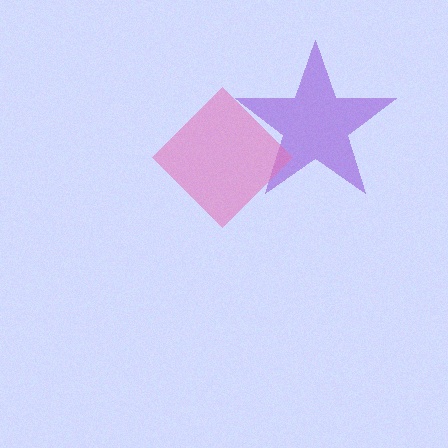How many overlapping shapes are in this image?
There are 2 overlapping shapes in the image.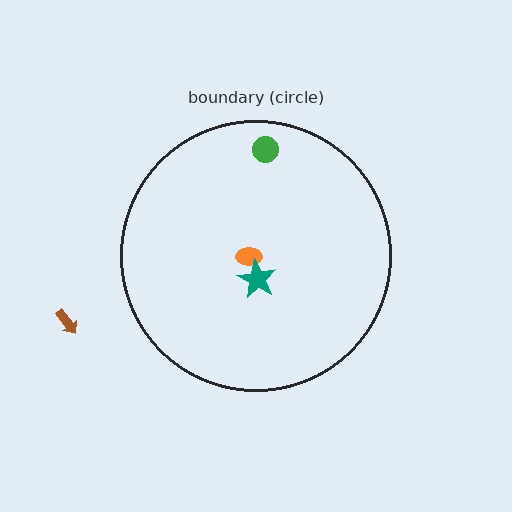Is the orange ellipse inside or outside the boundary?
Inside.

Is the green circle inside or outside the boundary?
Inside.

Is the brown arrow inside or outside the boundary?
Outside.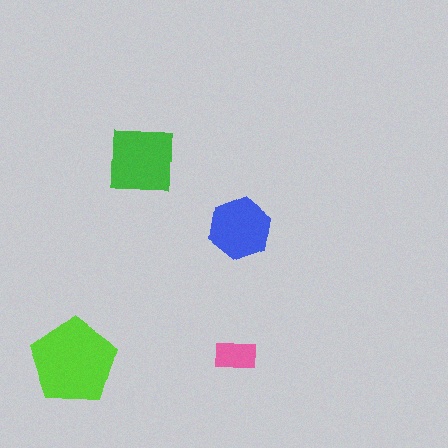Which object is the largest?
The lime pentagon.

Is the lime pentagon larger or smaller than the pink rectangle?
Larger.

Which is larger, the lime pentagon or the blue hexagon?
The lime pentagon.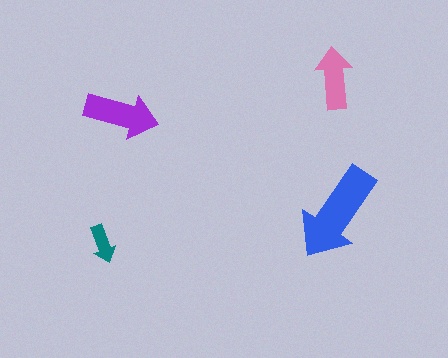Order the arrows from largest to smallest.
the blue one, the purple one, the pink one, the teal one.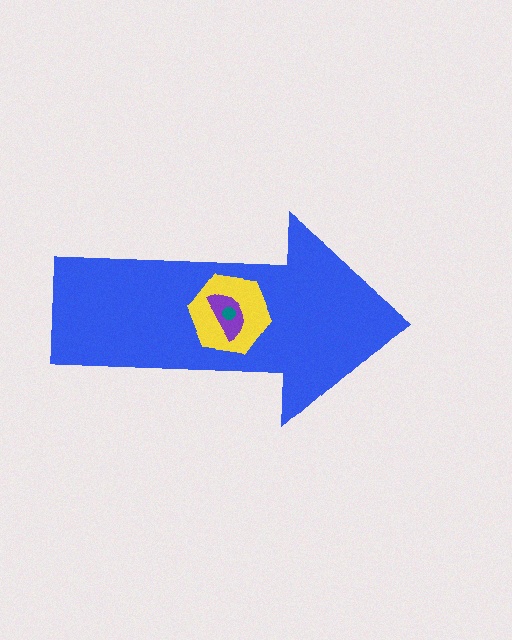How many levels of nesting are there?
4.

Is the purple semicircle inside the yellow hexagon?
Yes.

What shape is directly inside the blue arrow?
The yellow hexagon.